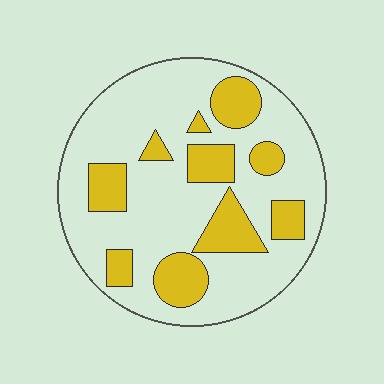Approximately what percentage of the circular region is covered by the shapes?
Approximately 25%.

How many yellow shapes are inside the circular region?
10.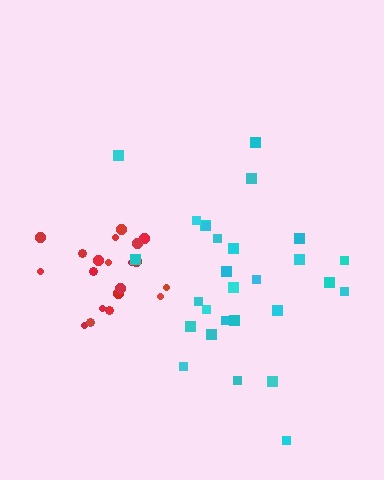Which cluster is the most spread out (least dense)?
Cyan.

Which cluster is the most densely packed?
Red.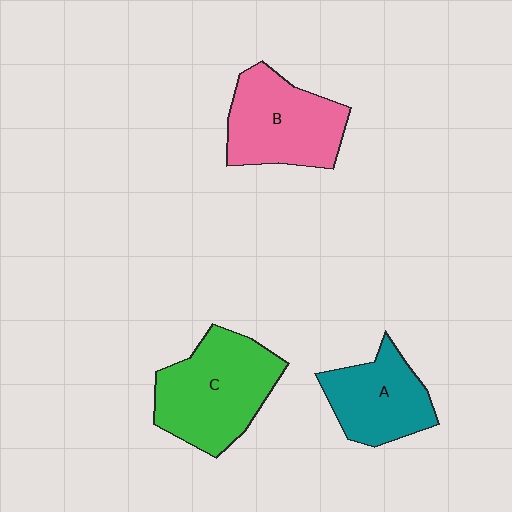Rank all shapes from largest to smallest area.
From largest to smallest: C (green), B (pink), A (teal).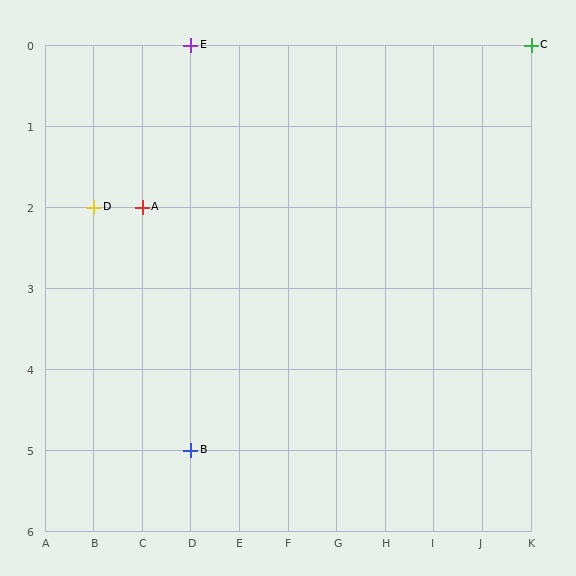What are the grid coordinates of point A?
Point A is at grid coordinates (C, 2).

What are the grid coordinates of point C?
Point C is at grid coordinates (K, 0).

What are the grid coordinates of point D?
Point D is at grid coordinates (B, 2).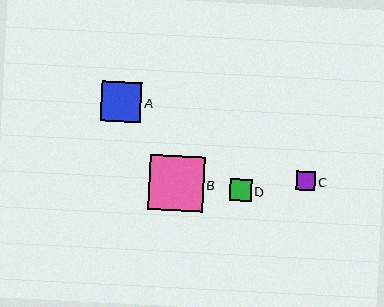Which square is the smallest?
Square C is the smallest with a size of approximately 19 pixels.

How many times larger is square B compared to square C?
Square B is approximately 2.9 times the size of square C.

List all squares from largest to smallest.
From largest to smallest: B, A, D, C.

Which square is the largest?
Square B is the largest with a size of approximately 55 pixels.